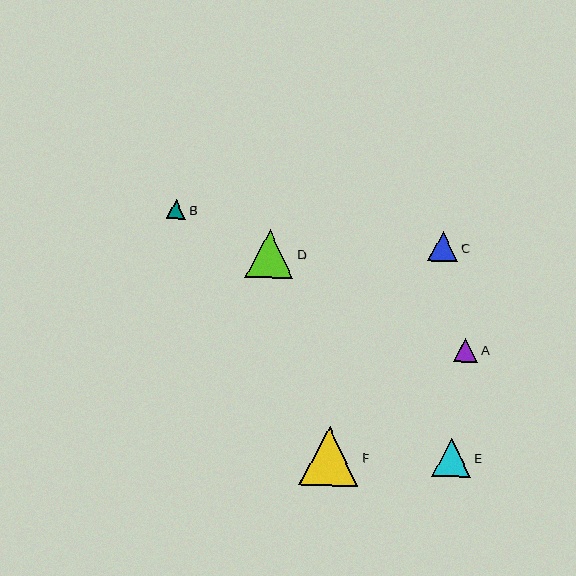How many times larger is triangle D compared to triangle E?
Triangle D is approximately 1.2 times the size of triangle E.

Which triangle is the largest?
Triangle F is the largest with a size of approximately 59 pixels.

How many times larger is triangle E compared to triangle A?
Triangle E is approximately 1.6 times the size of triangle A.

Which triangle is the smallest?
Triangle B is the smallest with a size of approximately 19 pixels.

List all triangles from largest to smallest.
From largest to smallest: F, D, E, C, A, B.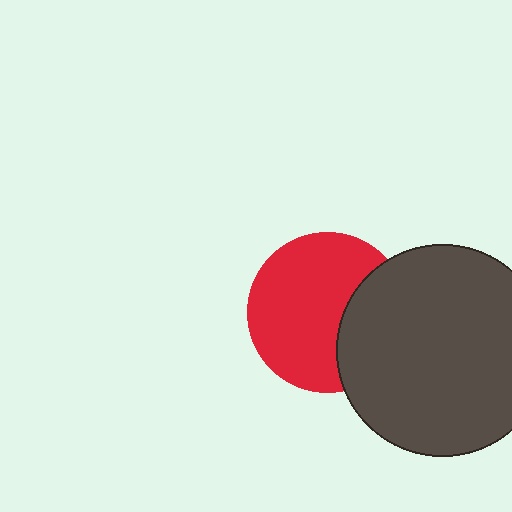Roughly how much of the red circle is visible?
Most of it is visible (roughly 69%).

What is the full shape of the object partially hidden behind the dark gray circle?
The partially hidden object is a red circle.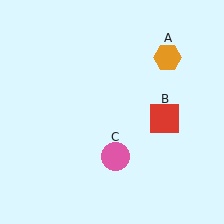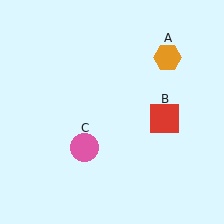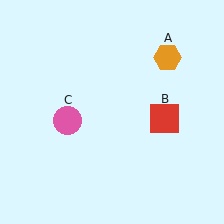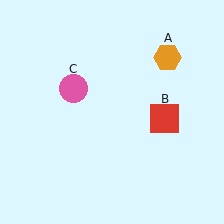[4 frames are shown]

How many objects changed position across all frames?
1 object changed position: pink circle (object C).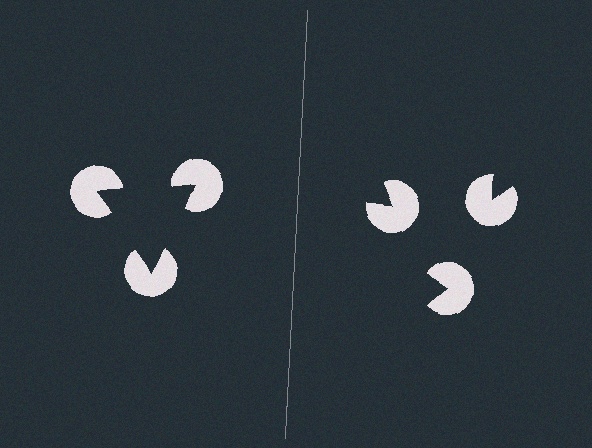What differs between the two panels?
The pac-man discs are positioned identically on both sides; only the wedge orientations differ. On the left they align to a triangle; on the right they are misaligned.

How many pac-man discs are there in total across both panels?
6 — 3 on each side.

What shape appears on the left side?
An illusory triangle.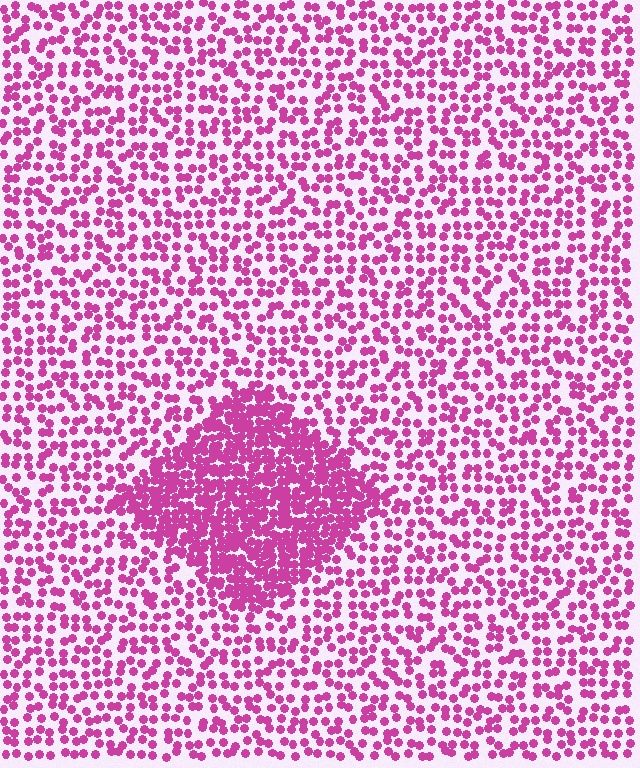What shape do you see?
I see a diamond.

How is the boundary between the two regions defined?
The boundary is defined by a change in element density (approximately 2.4x ratio). All elements are the same color, size, and shape.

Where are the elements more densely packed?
The elements are more densely packed inside the diamond boundary.